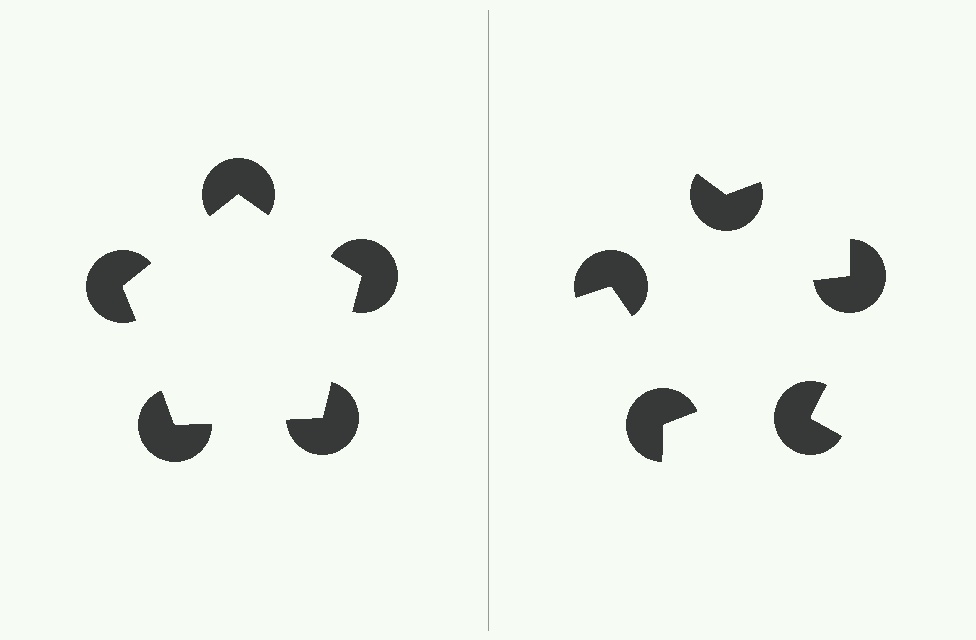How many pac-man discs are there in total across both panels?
10 — 5 on each side.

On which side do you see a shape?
An illusory pentagon appears on the left side. On the right side the wedge cuts are rotated, so no coherent shape forms.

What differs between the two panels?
The pac-man discs are positioned identically on both sides; only the wedge orientations differ. On the left they align to a pentagon; on the right they are misaligned.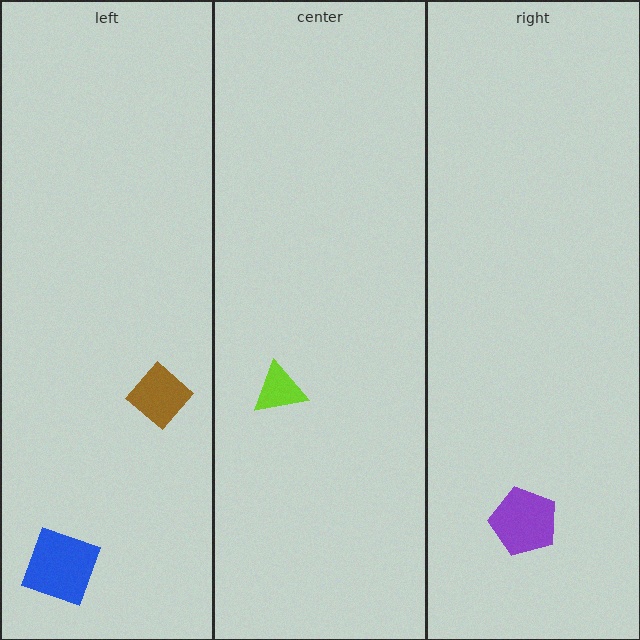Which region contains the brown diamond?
The left region.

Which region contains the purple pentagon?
The right region.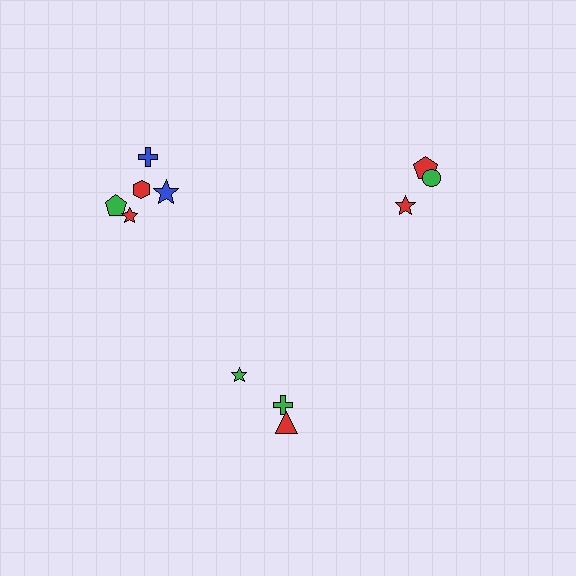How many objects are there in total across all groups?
There are 11 objects.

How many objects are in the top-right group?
There are 3 objects.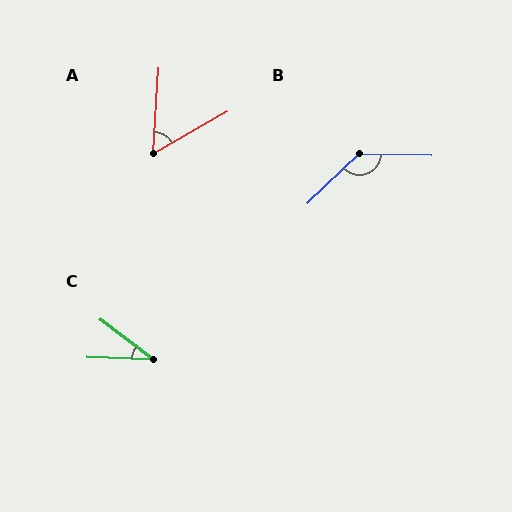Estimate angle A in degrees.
Approximately 57 degrees.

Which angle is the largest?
B, at approximately 135 degrees.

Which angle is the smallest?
C, at approximately 35 degrees.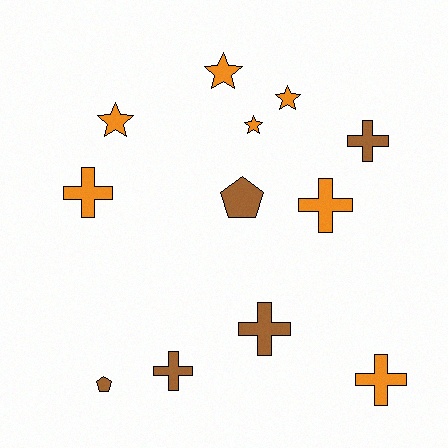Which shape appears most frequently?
Cross, with 6 objects.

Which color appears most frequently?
Orange, with 7 objects.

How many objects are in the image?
There are 12 objects.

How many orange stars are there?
There are 4 orange stars.